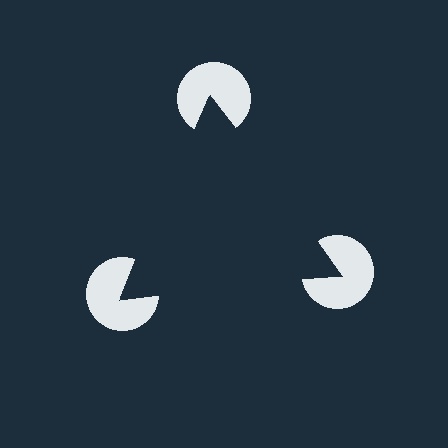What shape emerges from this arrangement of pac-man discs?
An illusory triangle — its edges are inferred from the aligned wedge cuts in the pac-man discs, not physically drawn.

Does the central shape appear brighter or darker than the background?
It typically appears slightly darker than the background, even though no actual brightness change is drawn.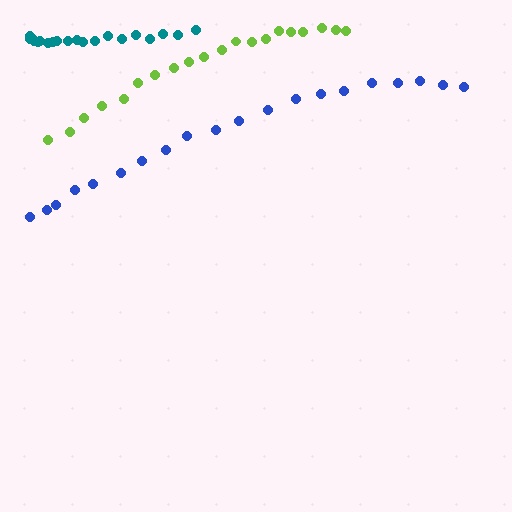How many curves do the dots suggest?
There are 3 distinct paths.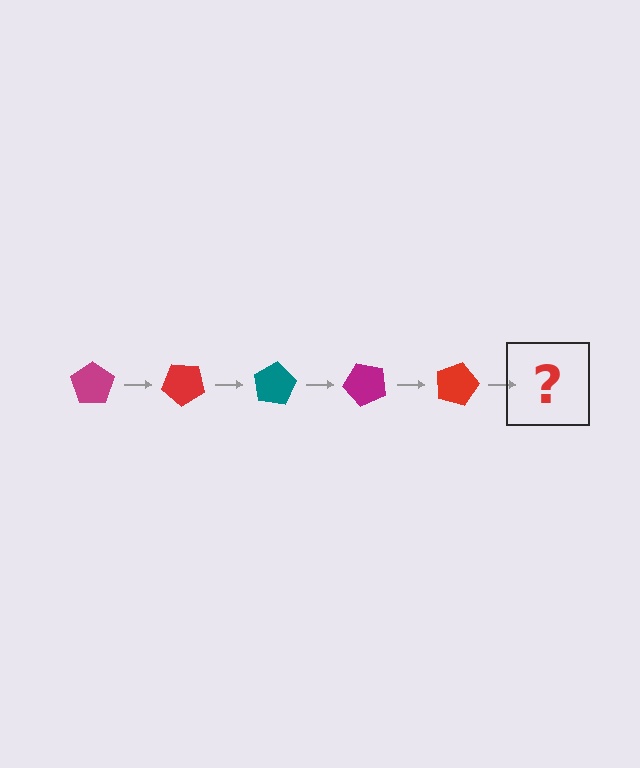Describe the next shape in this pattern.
It should be a teal pentagon, rotated 200 degrees from the start.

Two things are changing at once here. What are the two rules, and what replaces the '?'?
The two rules are that it rotates 40 degrees each step and the color cycles through magenta, red, and teal. The '?' should be a teal pentagon, rotated 200 degrees from the start.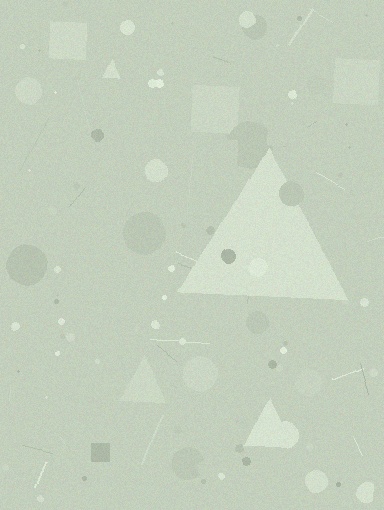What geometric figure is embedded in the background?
A triangle is embedded in the background.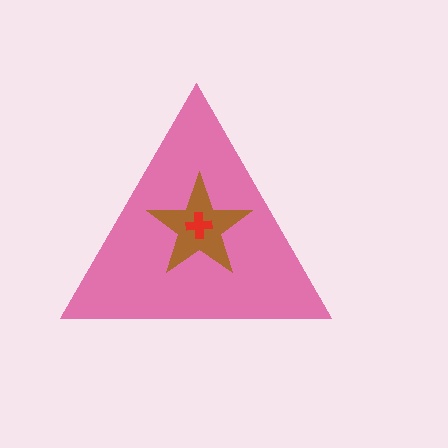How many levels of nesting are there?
3.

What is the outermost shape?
The pink triangle.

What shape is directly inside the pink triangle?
The brown star.